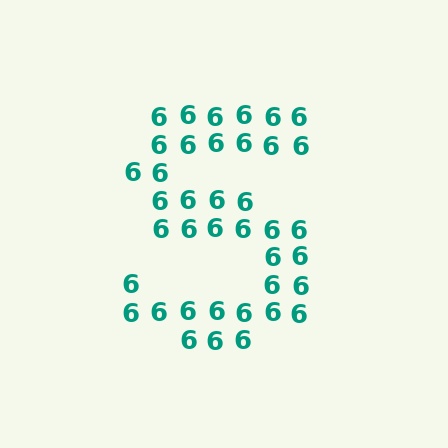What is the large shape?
The large shape is the letter S.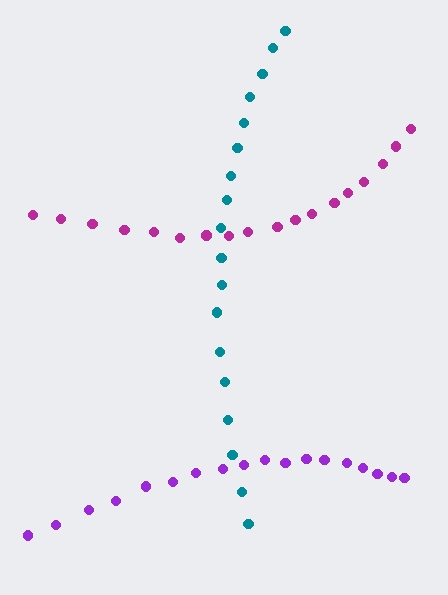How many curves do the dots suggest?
There are 3 distinct paths.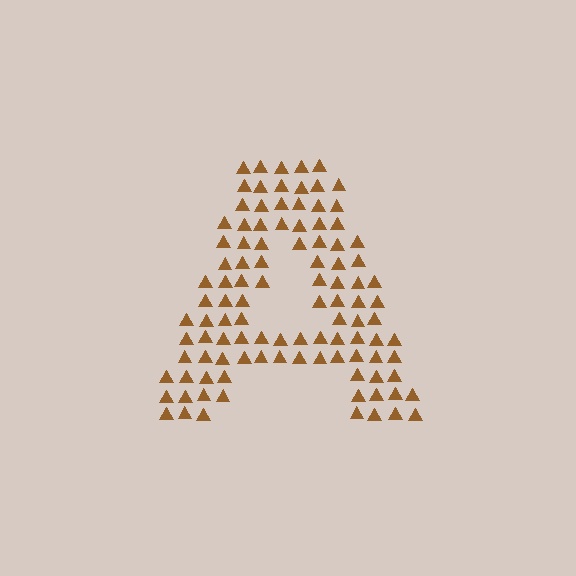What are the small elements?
The small elements are triangles.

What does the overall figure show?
The overall figure shows the letter A.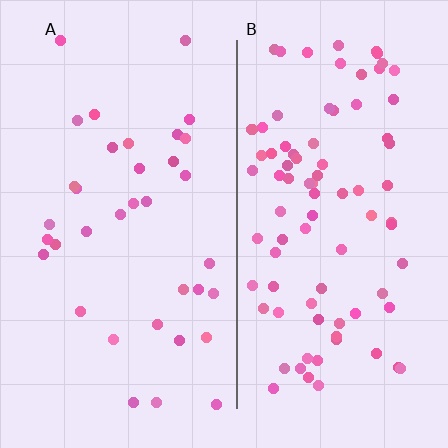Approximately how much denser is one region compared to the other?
Approximately 2.5× — region B over region A.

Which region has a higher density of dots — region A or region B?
B (the right).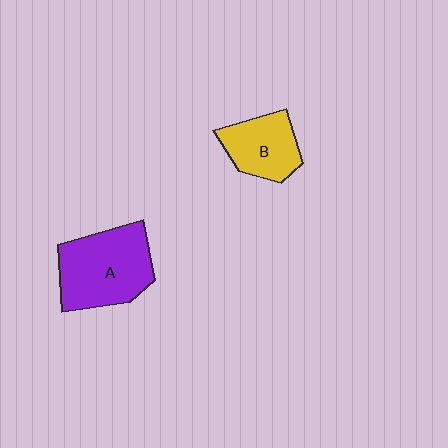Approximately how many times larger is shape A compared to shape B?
Approximately 1.6 times.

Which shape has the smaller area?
Shape B (yellow).